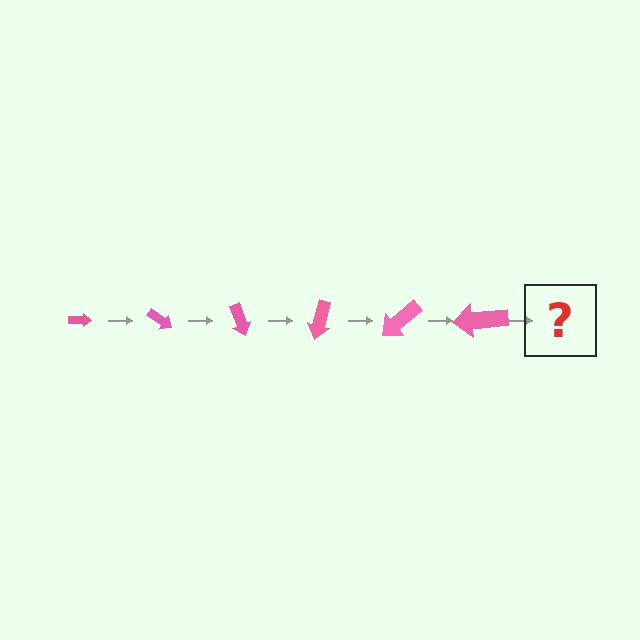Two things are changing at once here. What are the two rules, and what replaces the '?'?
The two rules are that the arrow grows larger each step and it rotates 35 degrees each step. The '?' should be an arrow, larger than the previous one and rotated 210 degrees from the start.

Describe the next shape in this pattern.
It should be an arrow, larger than the previous one and rotated 210 degrees from the start.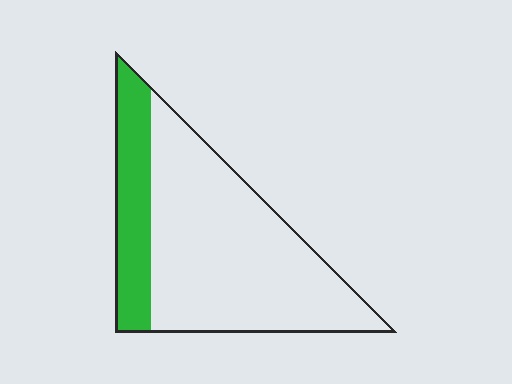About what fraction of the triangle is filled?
About one quarter (1/4).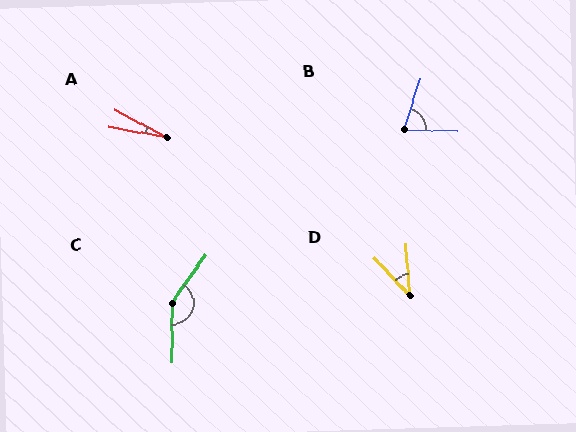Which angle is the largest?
C, at approximately 145 degrees.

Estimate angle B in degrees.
Approximately 73 degrees.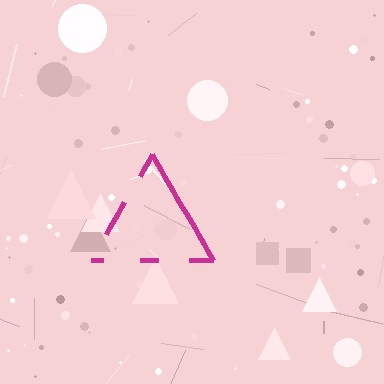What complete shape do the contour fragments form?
The contour fragments form a triangle.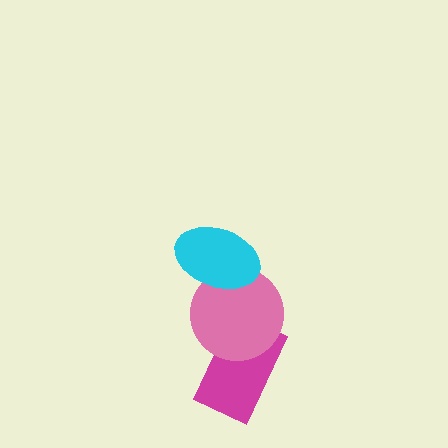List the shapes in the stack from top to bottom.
From top to bottom: the cyan ellipse, the pink circle, the magenta rectangle.